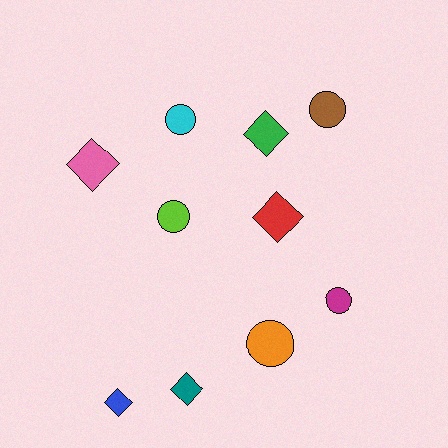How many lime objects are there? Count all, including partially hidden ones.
There is 1 lime object.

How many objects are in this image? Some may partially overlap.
There are 10 objects.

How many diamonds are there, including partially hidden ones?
There are 5 diamonds.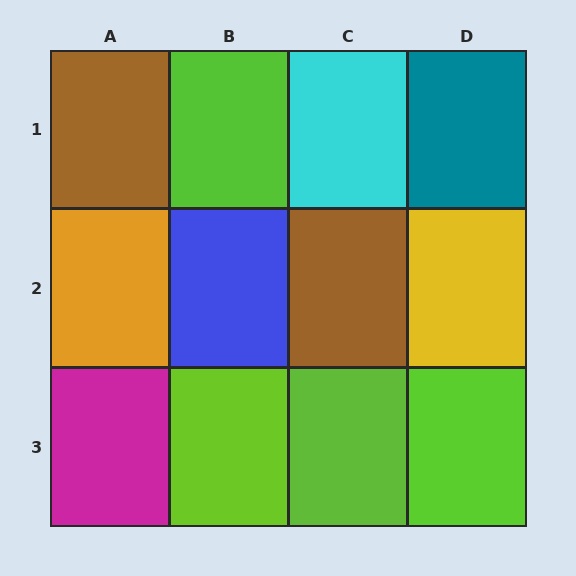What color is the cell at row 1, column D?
Teal.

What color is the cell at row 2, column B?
Blue.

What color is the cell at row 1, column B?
Lime.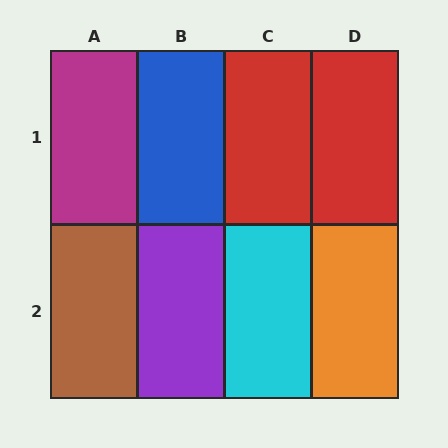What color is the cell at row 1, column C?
Red.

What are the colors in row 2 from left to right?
Brown, purple, cyan, orange.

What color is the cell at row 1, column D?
Red.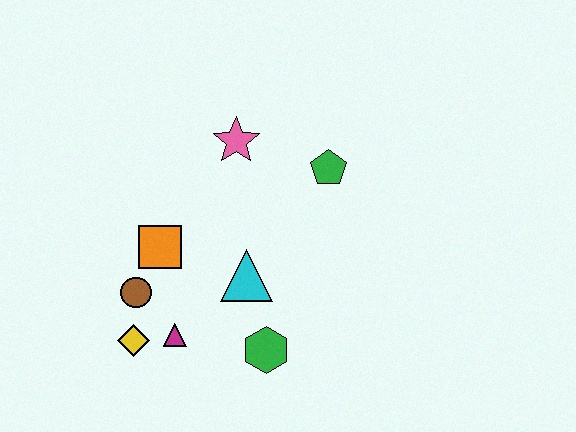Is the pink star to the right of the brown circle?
Yes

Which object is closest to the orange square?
The brown circle is closest to the orange square.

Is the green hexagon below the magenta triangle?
Yes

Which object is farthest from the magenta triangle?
The green pentagon is farthest from the magenta triangle.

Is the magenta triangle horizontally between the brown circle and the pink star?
Yes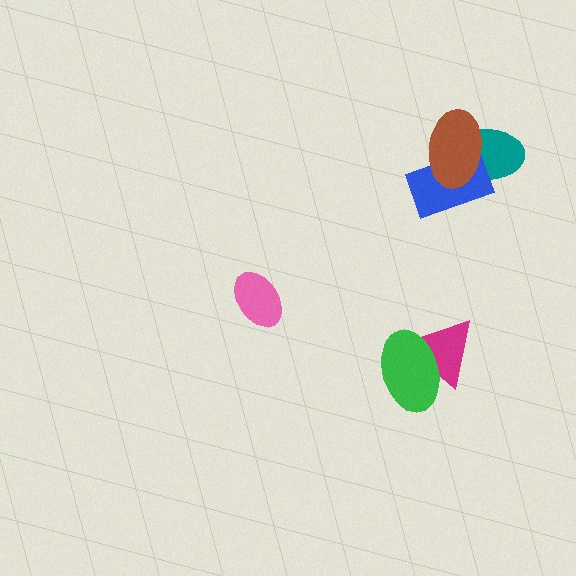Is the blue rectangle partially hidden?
Yes, it is partially covered by another shape.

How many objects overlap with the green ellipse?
1 object overlaps with the green ellipse.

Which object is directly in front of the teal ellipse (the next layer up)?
The blue rectangle is directly in front of the teal ellipse.